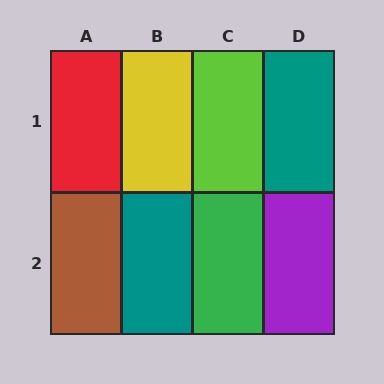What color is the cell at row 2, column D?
Purple.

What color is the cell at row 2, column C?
Green.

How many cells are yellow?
1 cell is yellow.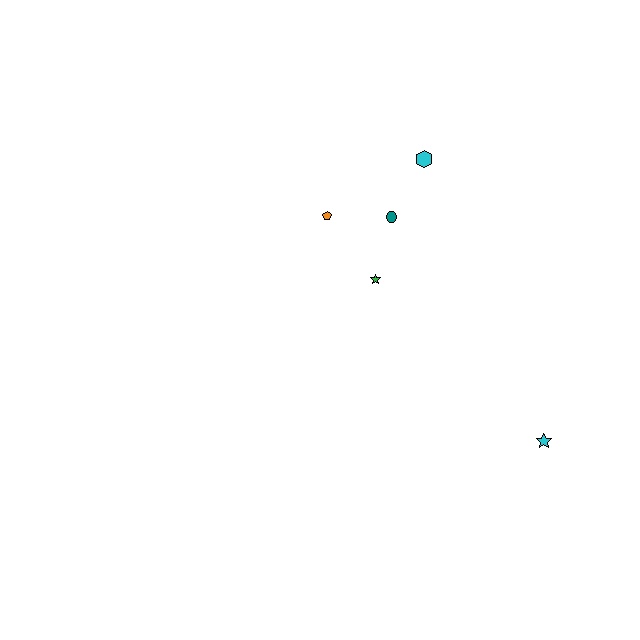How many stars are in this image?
There are 2 stars.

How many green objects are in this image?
There is 1 green object.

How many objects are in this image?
There are 5 objects.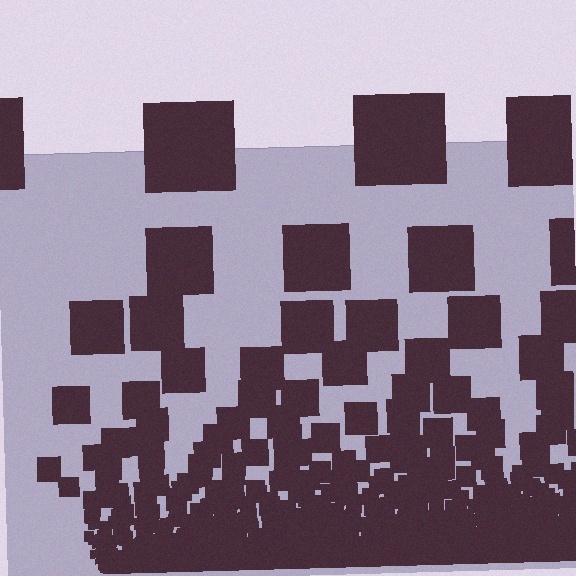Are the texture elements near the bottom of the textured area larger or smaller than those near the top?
Smaller. The gradient is inverted — elements near the bottom are smaller and denser.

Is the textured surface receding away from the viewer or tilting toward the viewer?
The surface appears to tilt toward the viewer. Texture elements get larger and sparser toward the top.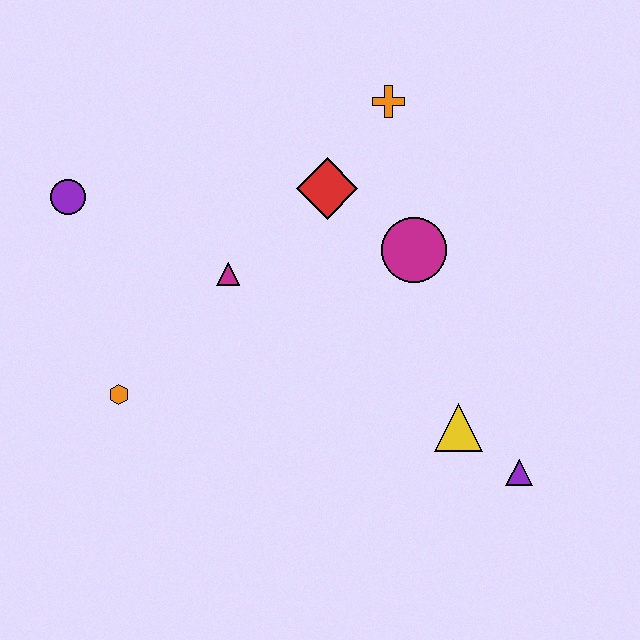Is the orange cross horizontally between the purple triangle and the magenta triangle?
Yes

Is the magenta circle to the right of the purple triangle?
No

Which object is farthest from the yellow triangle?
The purple circle is farthest from the yellow triangle.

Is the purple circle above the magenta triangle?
Yes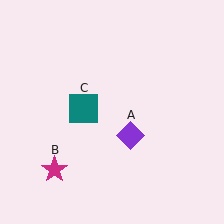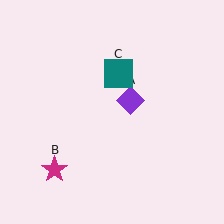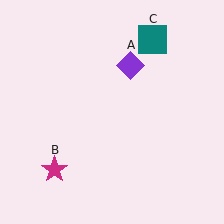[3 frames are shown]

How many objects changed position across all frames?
2 objects changed position: purple diamond (object A), teal square (object C).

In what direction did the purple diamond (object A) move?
The purple diamond (object A) moved up.